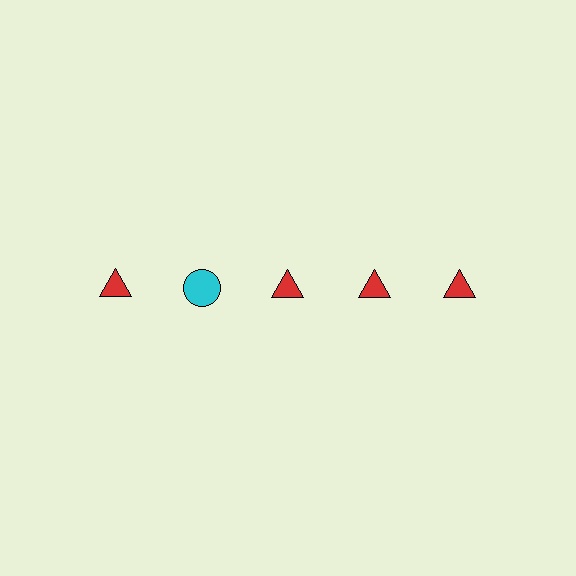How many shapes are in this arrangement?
There are 5 shapes arranged in a grid pattern.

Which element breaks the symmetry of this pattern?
The cyan circle in the top row, second from left column breaks the symmetry. All other shapes are red triangles.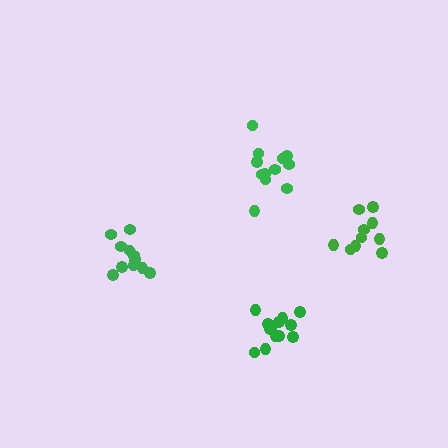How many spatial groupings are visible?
There are 4 spatial groupings.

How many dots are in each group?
Group 1: 13 dots, Group 2: 12 dots, Group 3: 11 dots, Group 4: 10 dots (46 total).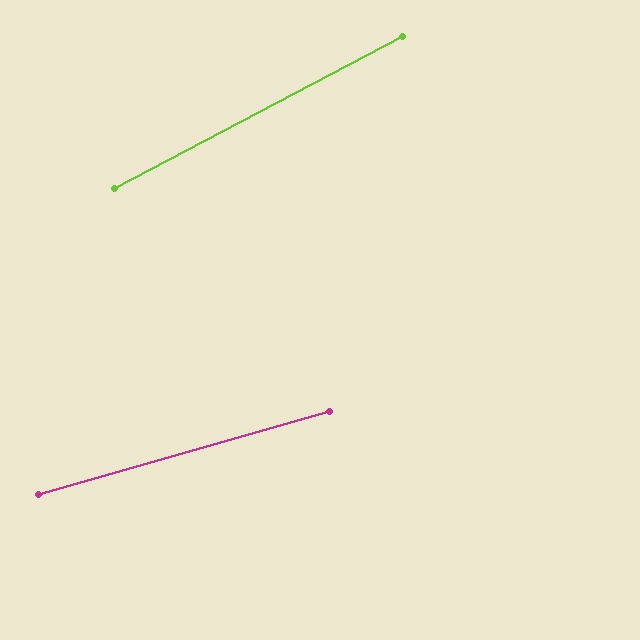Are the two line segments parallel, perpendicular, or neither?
Neither parallel nor perpendicular — they differ by about 12°.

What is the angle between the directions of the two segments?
Approximately 12 degrees.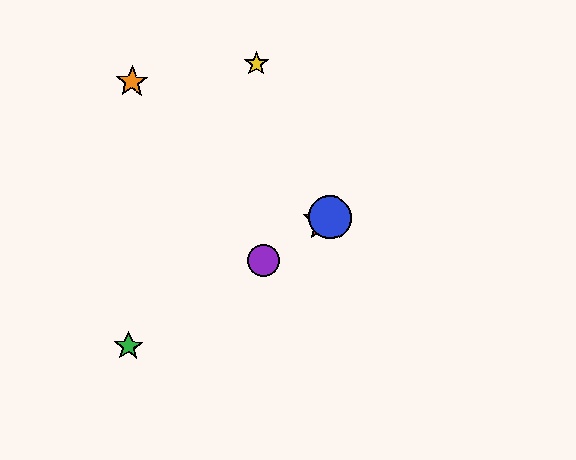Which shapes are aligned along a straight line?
The red star, the blue circle, the green star, the purple circle are aligned along a straight line.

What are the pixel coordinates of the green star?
The green star is at (128, 346).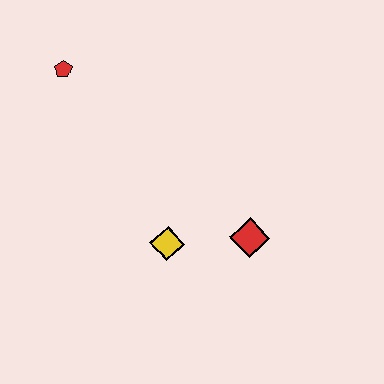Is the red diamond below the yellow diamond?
No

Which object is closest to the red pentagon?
The yellow diamond is closest to the red pentagon.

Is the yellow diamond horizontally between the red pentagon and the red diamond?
Yes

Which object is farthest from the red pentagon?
The red diamond is farthest from the red pentagon.